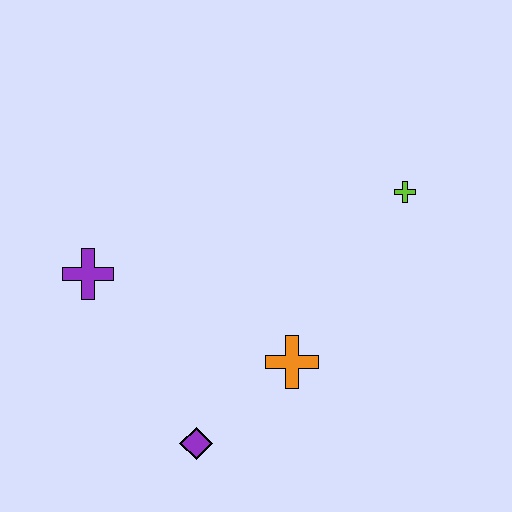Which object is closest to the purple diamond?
The orange cross is closest to the purple diamond.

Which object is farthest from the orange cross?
The purple cross is farthest from the orange cross.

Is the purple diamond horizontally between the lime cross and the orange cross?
No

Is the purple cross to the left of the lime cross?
Yes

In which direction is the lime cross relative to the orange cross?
The lime cross is above the orange cross.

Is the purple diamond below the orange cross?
Yes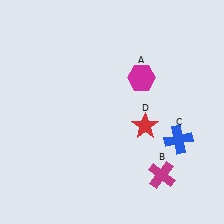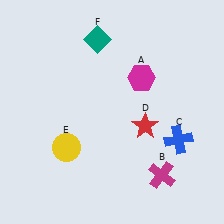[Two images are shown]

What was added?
A yellow circle (E), a teal diamond (F) were added in Image 2.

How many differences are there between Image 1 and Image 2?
There are 2 differences between the two images.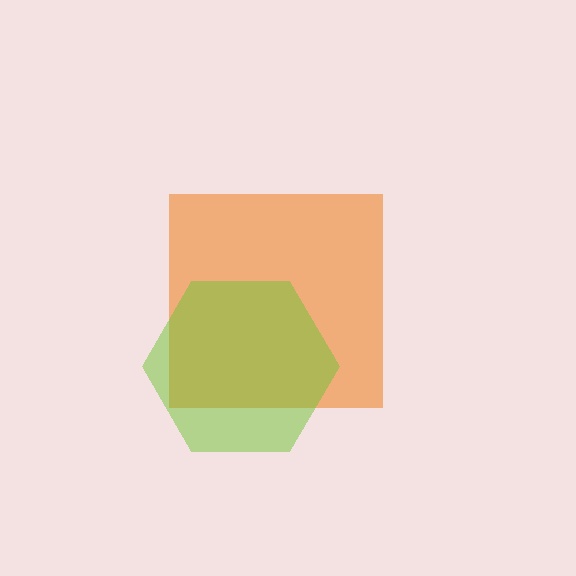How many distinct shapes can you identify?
There are 2 distinct shapes: an orange square, a lime hexagon.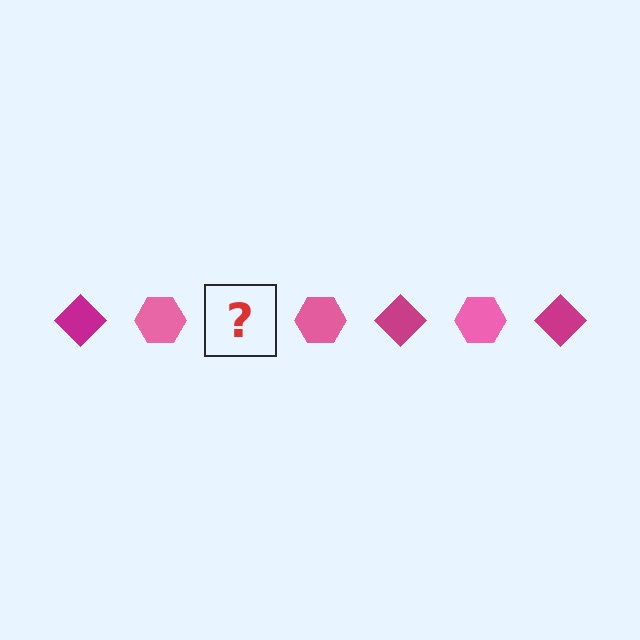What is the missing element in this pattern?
The missing element is a magenta diamond.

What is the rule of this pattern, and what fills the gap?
The rule is that the pattern alternates between magenta diamond and pink hexagon. The gap should be filled with a magenta diamond.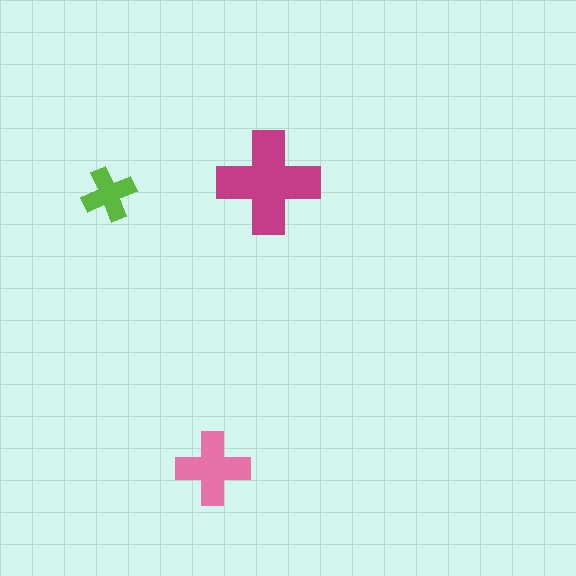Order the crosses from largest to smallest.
the magenta one, the pink one, the lime one.